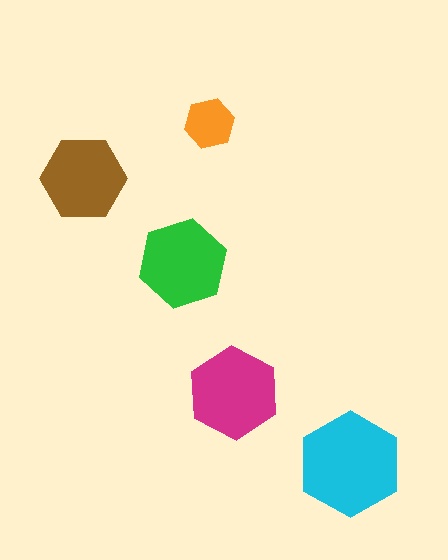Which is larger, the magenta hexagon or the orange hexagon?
The magenta one.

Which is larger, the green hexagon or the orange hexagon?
The green one.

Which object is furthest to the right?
The cyan hexagon is rightmost.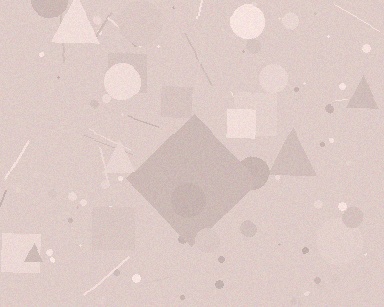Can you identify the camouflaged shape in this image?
The camouflaged shape is a diamond.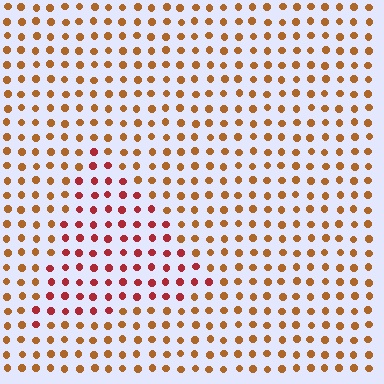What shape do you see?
I see a triangle.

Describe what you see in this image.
The image is filled with small brown elements in a uniform arrangement. A triangle-shaped region is visible where the elements are tinted to a slightly different hue, forming a subtle color boundary.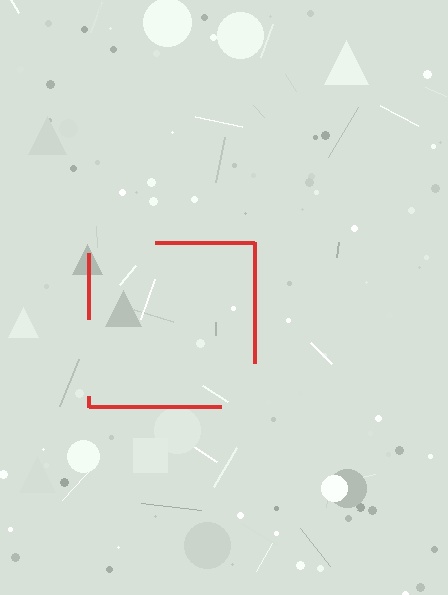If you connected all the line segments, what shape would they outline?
They would outline a square.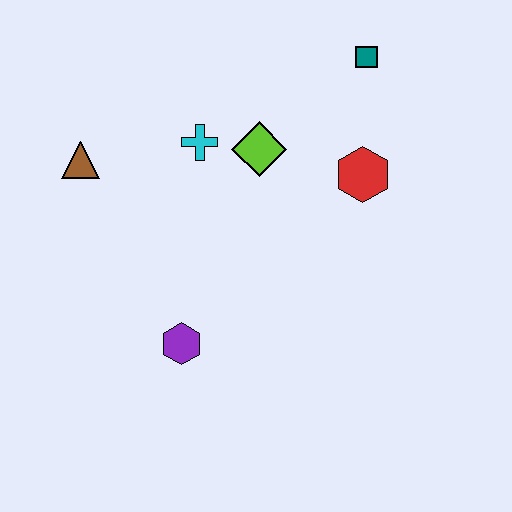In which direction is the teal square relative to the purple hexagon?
The teal square is above the purple hexagon.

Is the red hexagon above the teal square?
No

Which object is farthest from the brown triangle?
The teal square is farthest from the brown triangle.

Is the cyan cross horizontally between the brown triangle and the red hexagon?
Yes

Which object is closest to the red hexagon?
The lime diamond is closest to the red hexagon.